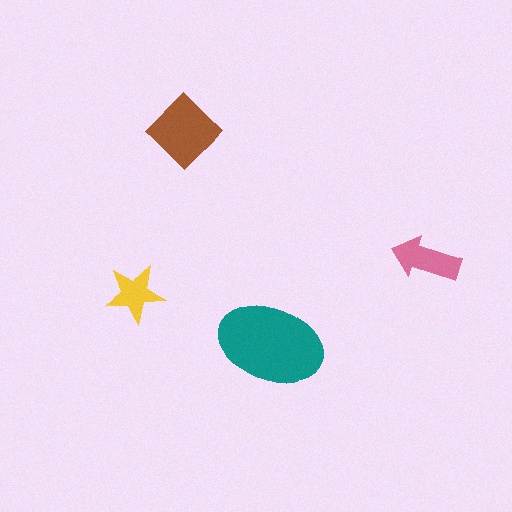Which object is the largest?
The teal ellipse.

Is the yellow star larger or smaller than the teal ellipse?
Smaller.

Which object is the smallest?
The yellow star.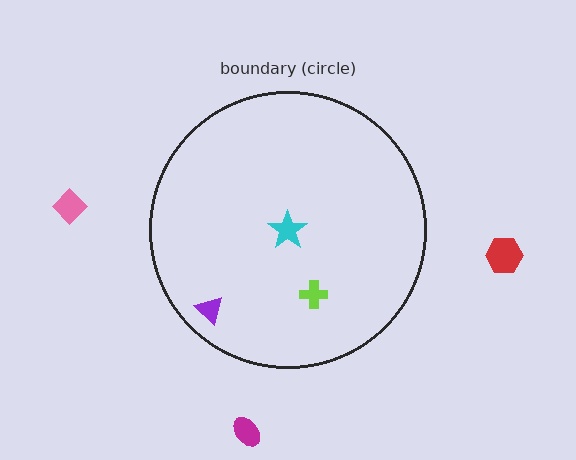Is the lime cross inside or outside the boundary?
Inside.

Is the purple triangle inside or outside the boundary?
Inside.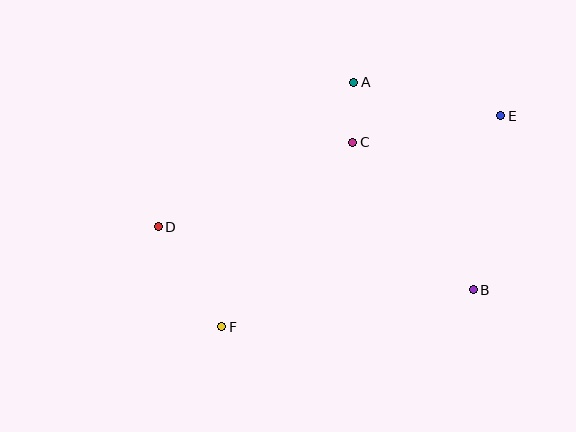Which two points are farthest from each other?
Points D and E are farthest from each other.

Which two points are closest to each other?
Points A and C are closest to each other.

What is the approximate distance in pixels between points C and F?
The distance between C and F is approximately 226 pixels.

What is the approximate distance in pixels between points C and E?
The distance between C and E is approximately 150 pixels.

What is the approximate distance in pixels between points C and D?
The distance between C and D is approximately 212 pixels.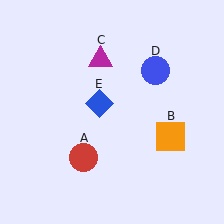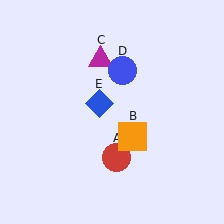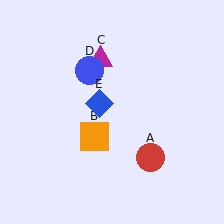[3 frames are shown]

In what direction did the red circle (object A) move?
The red circle (object A) moved right.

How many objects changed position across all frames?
3 objects changed position: red circle (object A), orange square (object B), blue circle (object D).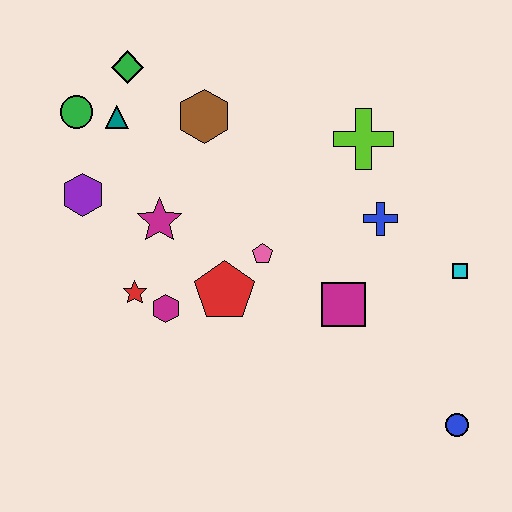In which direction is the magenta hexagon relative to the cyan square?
The magenta hexagon is to the left of the cyan square.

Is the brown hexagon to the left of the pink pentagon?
Yes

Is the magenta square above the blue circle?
Yes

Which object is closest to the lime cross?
The blue cross is closest to the lime cross.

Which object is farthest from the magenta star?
The blue circle is farthest from the magenta star.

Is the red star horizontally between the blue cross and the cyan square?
No